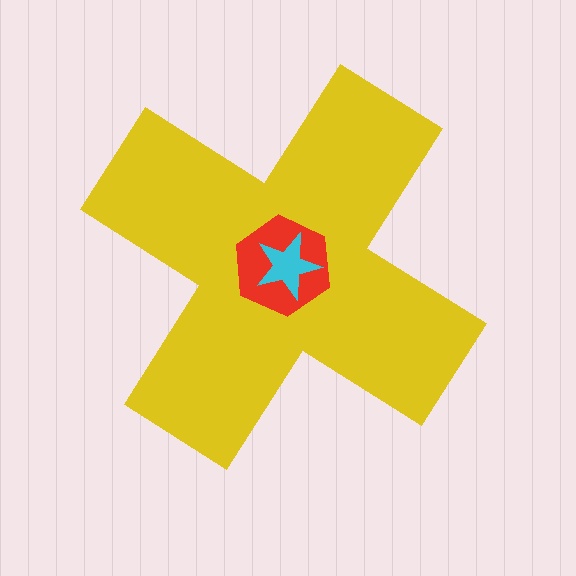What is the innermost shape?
The cyan star.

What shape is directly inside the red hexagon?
The cyan star.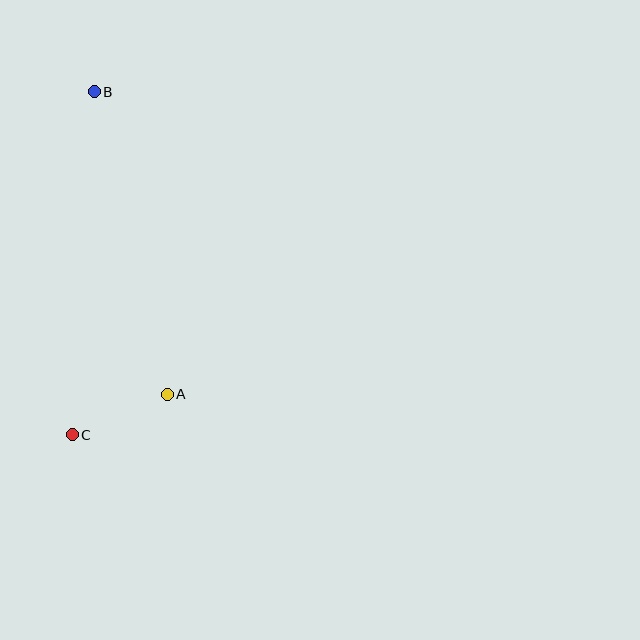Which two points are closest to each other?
Points A and C are closest to each other.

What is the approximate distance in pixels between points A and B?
The distance between A and B is approximately 311 pixels.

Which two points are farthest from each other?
Points B and C are farthest from each other.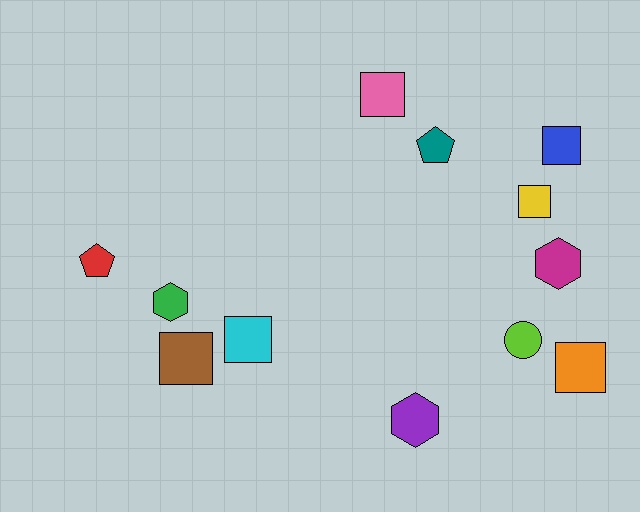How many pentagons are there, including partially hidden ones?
There are 2 pentagons.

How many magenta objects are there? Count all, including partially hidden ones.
There is 1 magenta object.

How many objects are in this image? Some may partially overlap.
There are 12 objects.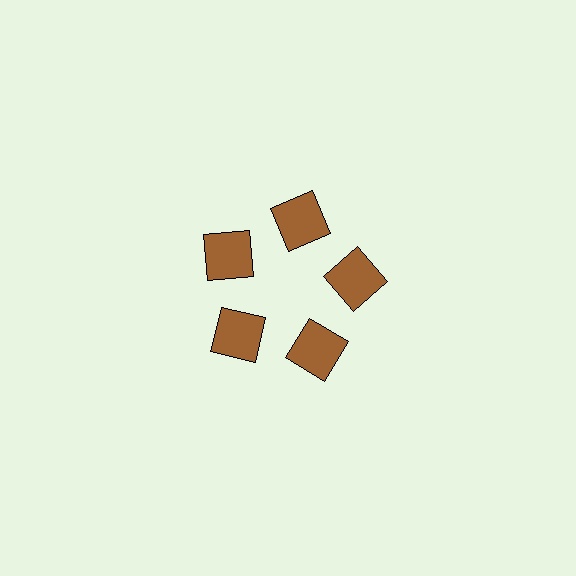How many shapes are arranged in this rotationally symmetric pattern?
There are 5 shapes, arranged in 5 groups of 1.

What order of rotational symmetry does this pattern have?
This pattern has 5-fold rotational symmetry.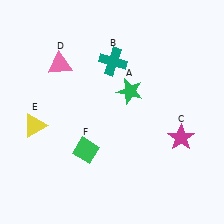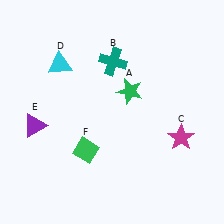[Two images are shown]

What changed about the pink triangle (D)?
In Image 1, D is pink. In Image 2, it changed to cyan.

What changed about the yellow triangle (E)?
In Image 1, E is yellow. In Image 2, it changed to purple.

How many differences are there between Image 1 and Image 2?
There are 2 differences between the two images.